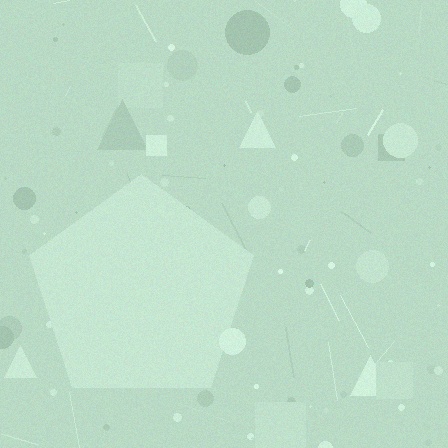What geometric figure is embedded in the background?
A pentagon is embedded in the background.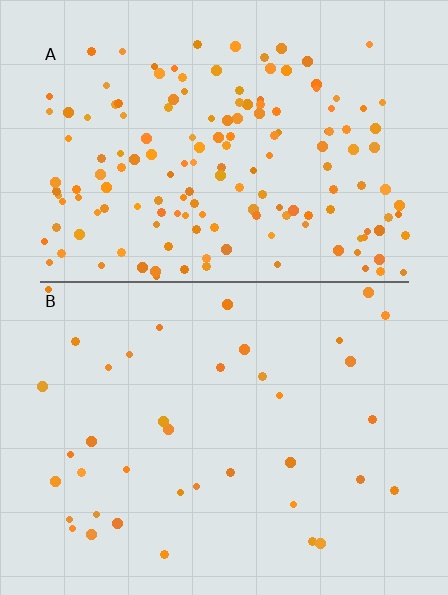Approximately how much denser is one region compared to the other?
Approximately 4.1× — region A over region B.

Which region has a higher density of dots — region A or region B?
A (the top).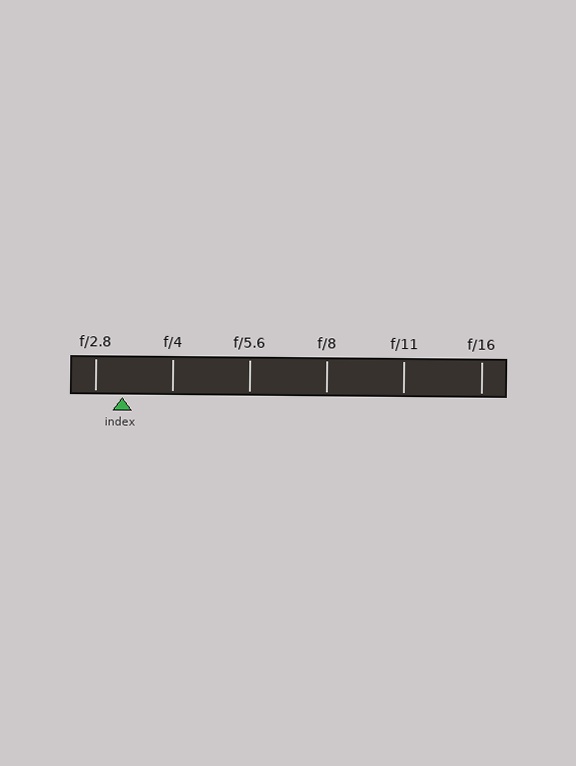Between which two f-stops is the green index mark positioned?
The index mark is between f/2.8 and f/4.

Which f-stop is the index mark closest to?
The index mark is closest to f/2.8.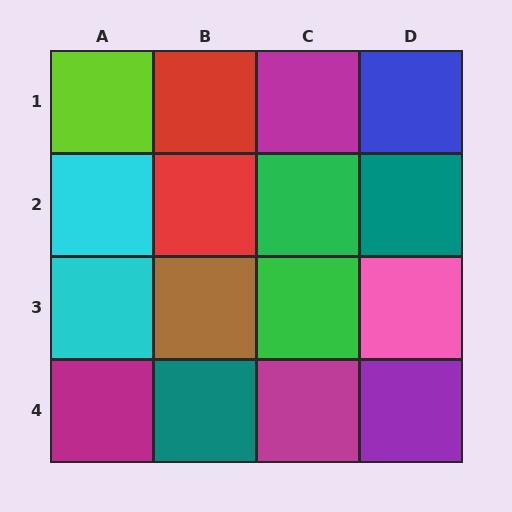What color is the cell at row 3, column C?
Green.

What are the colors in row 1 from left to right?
Lime, red, magenta, blue.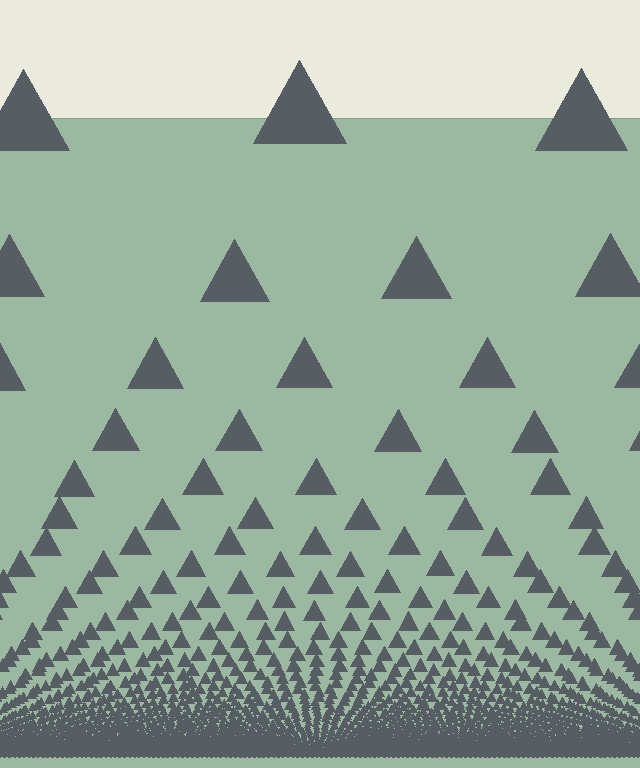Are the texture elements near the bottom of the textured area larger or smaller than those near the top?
Smaller. The gradient is inverted — elements near the bottom are smaller and denser.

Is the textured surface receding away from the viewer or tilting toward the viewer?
The surface appears to tilt toward the viewer. Texture elements get larger and sparser toward the top.